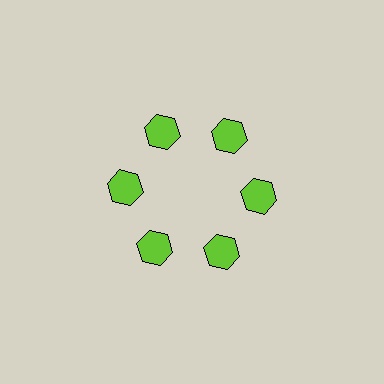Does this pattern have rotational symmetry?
Yes, this pattern has 6-fold rotational symmetry. It looks the same after rotating 60 degrees around the center.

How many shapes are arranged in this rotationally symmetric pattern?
There are 6 shapes, arranged in 6 groups of 1.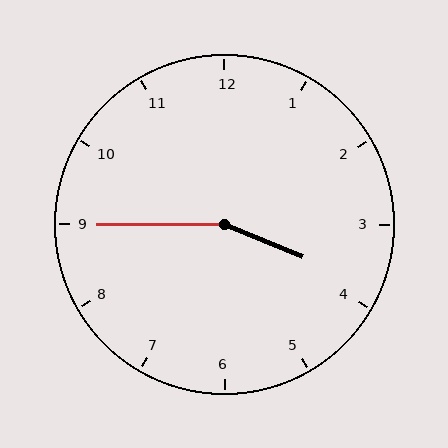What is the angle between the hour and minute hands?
Approximately 158 degrees.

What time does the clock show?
3:45.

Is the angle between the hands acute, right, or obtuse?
It is obtuse.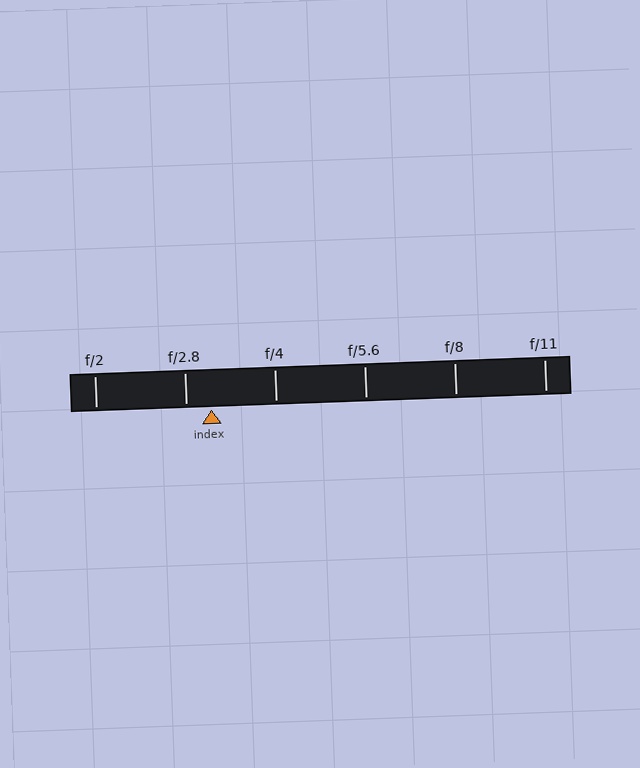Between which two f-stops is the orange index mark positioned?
The index mark is between f/2.8 and f/4.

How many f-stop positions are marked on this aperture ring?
There are 6 f-stop positions marked.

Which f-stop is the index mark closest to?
The index mark is closest to f/2.8.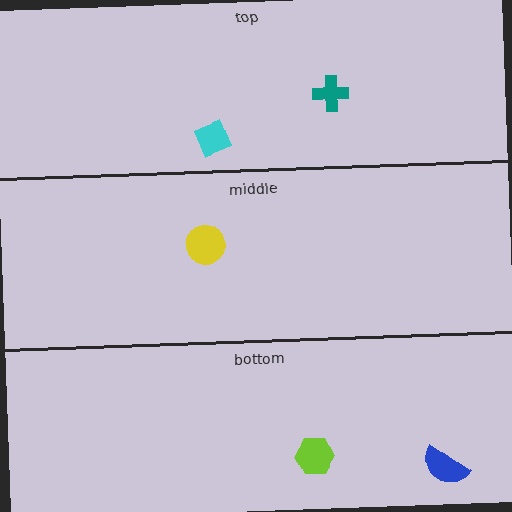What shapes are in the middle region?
The yellow circle.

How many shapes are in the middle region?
1.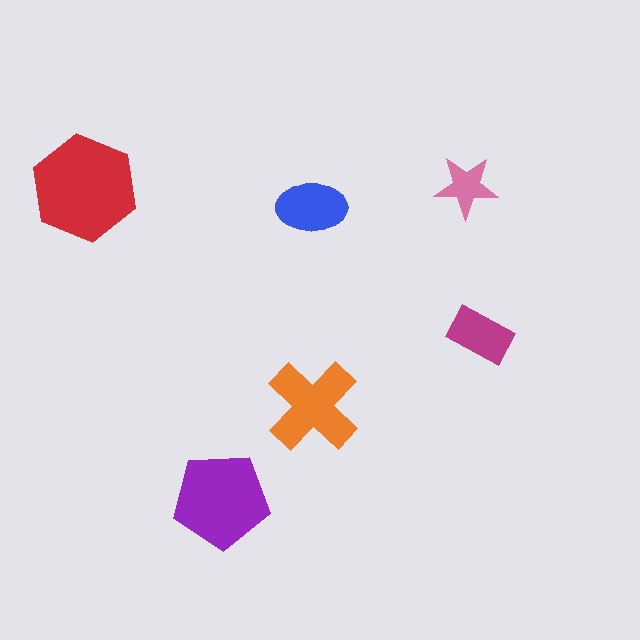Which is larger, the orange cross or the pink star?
The orange cross.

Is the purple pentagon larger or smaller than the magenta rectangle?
Larger.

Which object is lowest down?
The purple pentagon is bottommost.